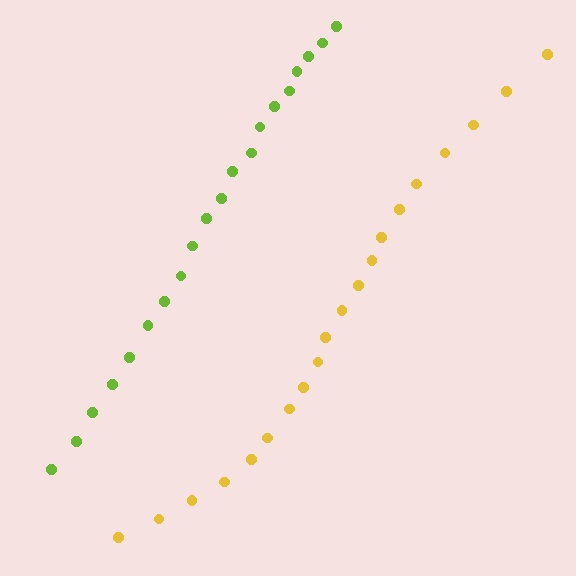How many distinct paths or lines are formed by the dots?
There are 2 distinct paths.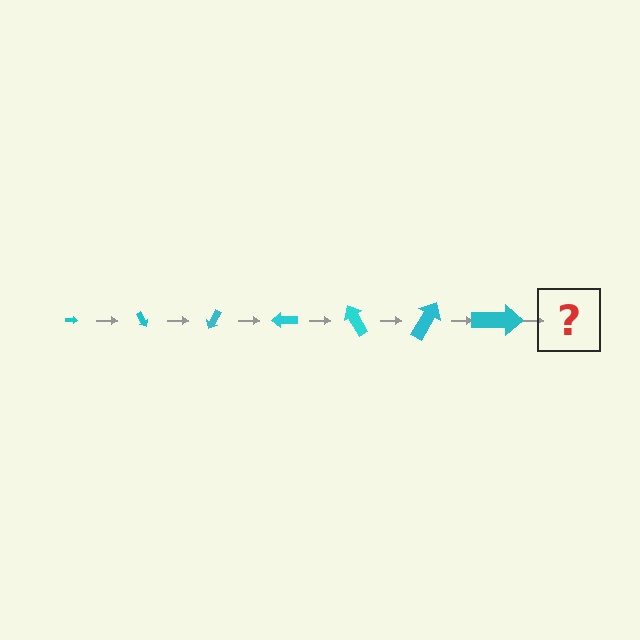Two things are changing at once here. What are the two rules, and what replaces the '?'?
The two rules are that the arrow grows larger each step and it rotates 60 degrees each step. The '?' should be an arrow, larger than the previous one and rotated 420 degrees from the start.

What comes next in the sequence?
The next element should be an arrow, larger than the previous one and rotated 420 degrees from the start.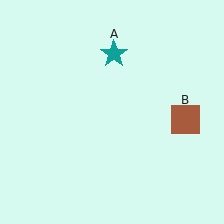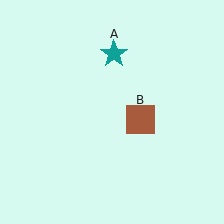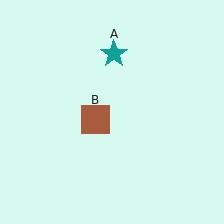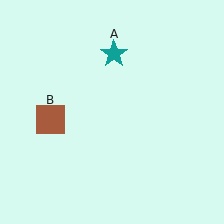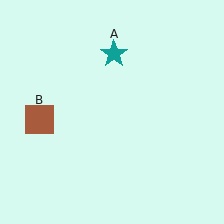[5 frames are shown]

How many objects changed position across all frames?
1 object changed position: brown square (object B).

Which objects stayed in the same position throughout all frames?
Teal star (object A) remained stationary.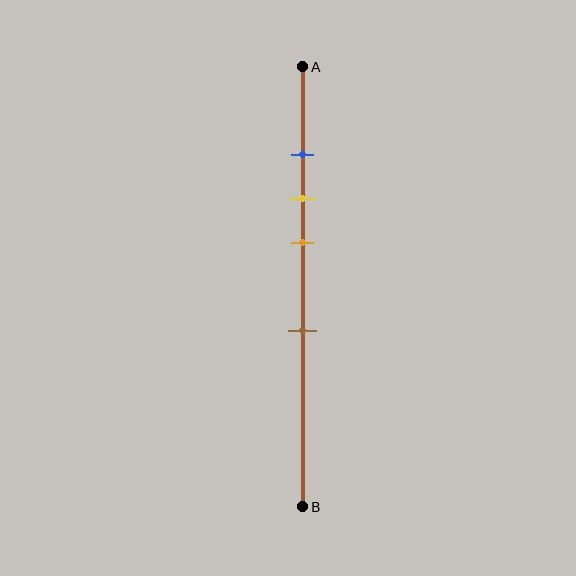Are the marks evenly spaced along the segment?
No, the marks are not evenly spaced.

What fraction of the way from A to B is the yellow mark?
The yellow mark is approximately 30% (0.3) of the way from A to B.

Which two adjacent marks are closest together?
The blue and yellow marks are the closest adjacent pair.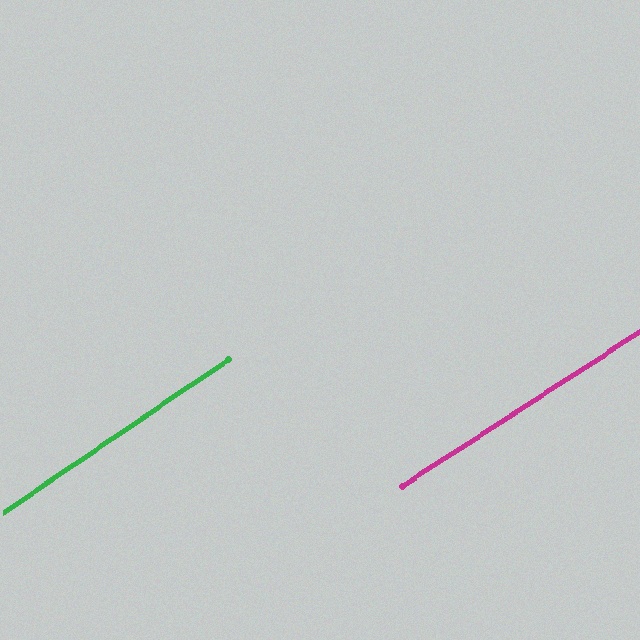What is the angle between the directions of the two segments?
Approximately 1 degree.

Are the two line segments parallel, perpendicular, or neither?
Parallel — their directions differ by only 1.0°.